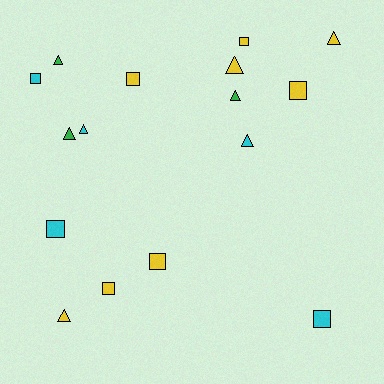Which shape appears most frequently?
Square, with 8 objects.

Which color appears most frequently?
Yellow, with 8 objects.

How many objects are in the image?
There are 16 objects.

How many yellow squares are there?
There are 5 yellow squares.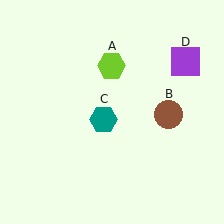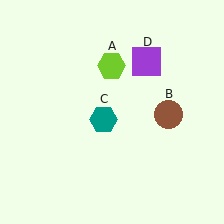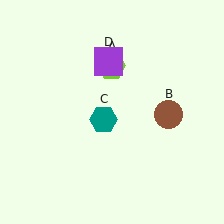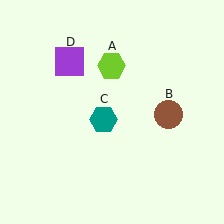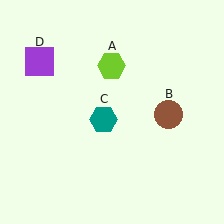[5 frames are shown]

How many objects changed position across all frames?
1 object changed position: purple square (object D).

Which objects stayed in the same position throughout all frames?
Lime hexagon (object A) and brown circle (object B) and teal hexagon (object C) remained stationary.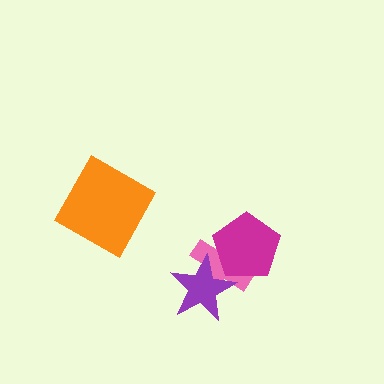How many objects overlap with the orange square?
0 objects overlap with the orange square.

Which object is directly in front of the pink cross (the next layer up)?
The purple star is directly in front of the pink cross.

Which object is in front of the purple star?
The magenta pentagon is in front of the purple star.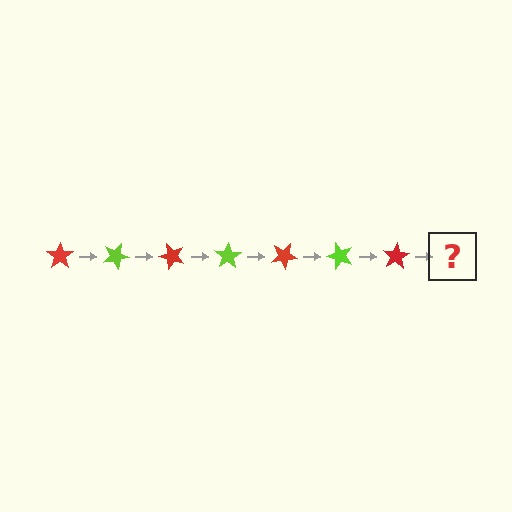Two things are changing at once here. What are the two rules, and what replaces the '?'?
The two rules are that it rotates 25 degrees each step and the color cycles through red and lime. The '?' should be a lime star, rotated 175 degrees from the start.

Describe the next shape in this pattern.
It should be a lime star, rotated 175 degrees from the start.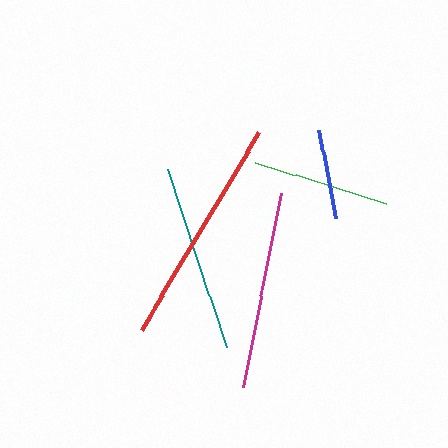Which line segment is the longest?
The red line is the longest at approximately 230 pixels.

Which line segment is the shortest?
The blue line is the shortest at approximately 89 pixels.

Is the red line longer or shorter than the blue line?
The red line is longer than the blue line.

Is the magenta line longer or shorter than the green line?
The magenta line is longer than the green line.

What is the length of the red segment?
The red segment is approximately 230 pixels long.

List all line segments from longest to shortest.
From longest to shortest: red, magenta, teal, green, blue.